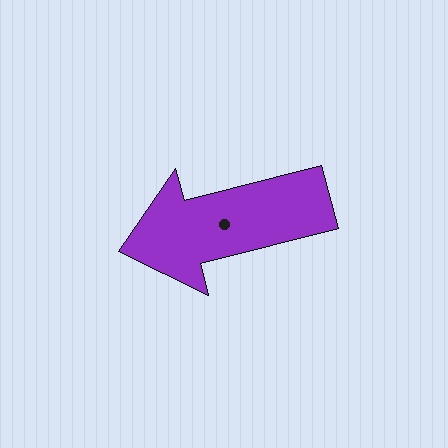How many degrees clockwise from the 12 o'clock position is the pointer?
Approximately 256 degrees.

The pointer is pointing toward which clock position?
Roughly 9 o'clock.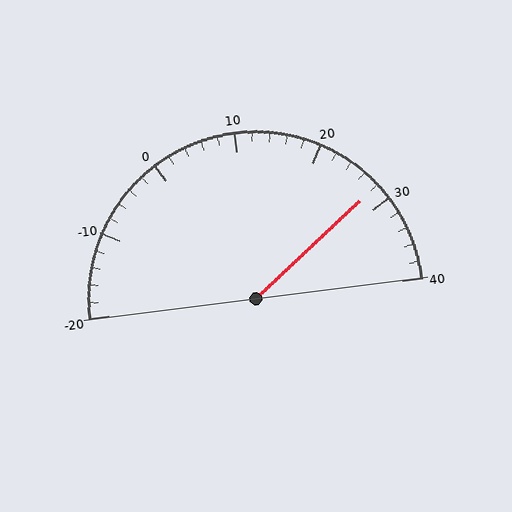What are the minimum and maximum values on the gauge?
The gauge ranges from -20 to 40.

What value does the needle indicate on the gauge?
The needle indicates approximately 28.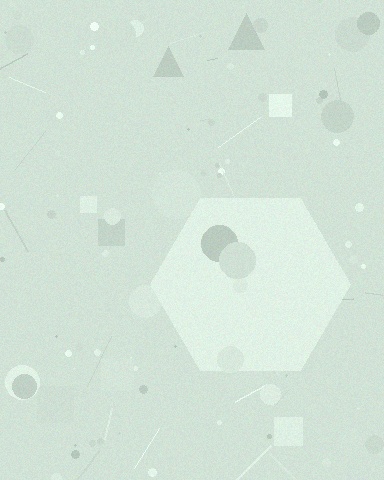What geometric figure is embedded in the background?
A hexagon is embedded in the background.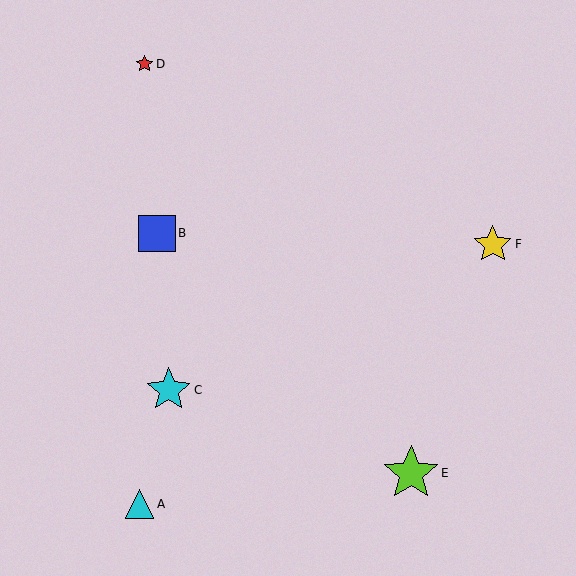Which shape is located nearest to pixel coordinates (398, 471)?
The lime star (labeled E) at (411, 473) is nearest to that location.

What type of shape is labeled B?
Shape B is a blue square.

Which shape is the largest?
The lime star (labeled E) is the largest.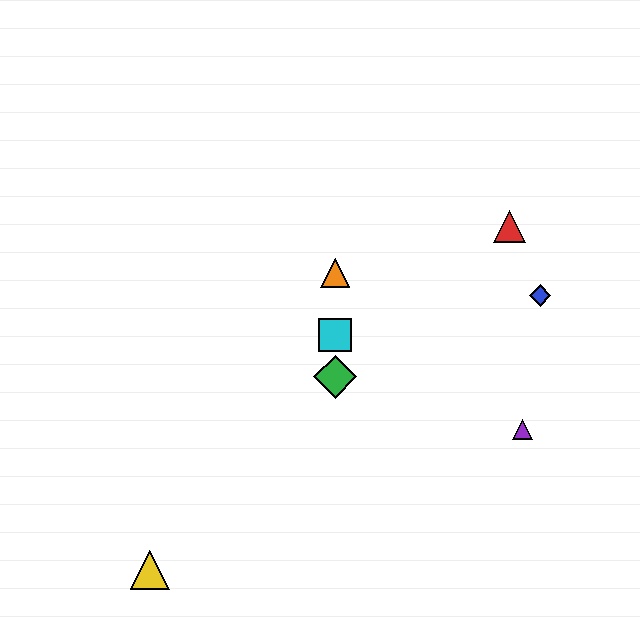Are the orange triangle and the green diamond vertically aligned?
Yes, both are at x≈335.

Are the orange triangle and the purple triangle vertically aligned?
No, the orange triangle is at x≈335 and the purple triangle is at x≈523.